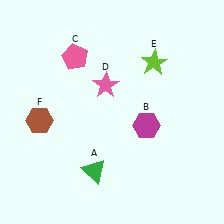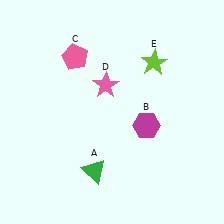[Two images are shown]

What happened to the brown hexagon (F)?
The brown hexagon (F) was removed in Image 2. It was in the bottom-left area of Image 1.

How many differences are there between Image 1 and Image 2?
There is 1 difference between the two images.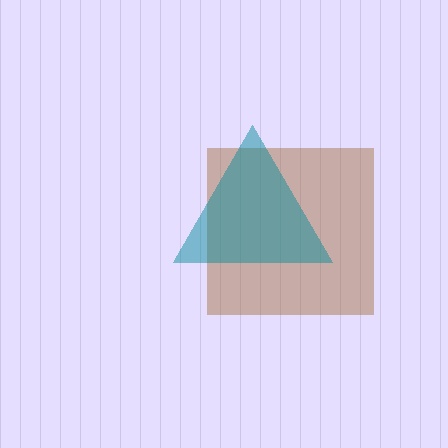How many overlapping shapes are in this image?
There are 2 overlapping shapes in the image.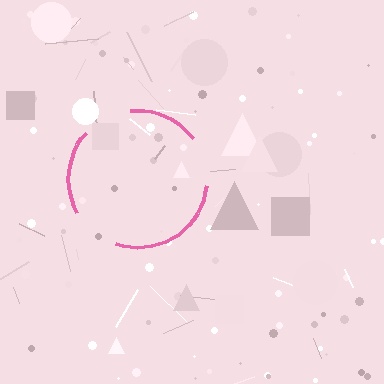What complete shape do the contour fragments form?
The contour fragments form a circle.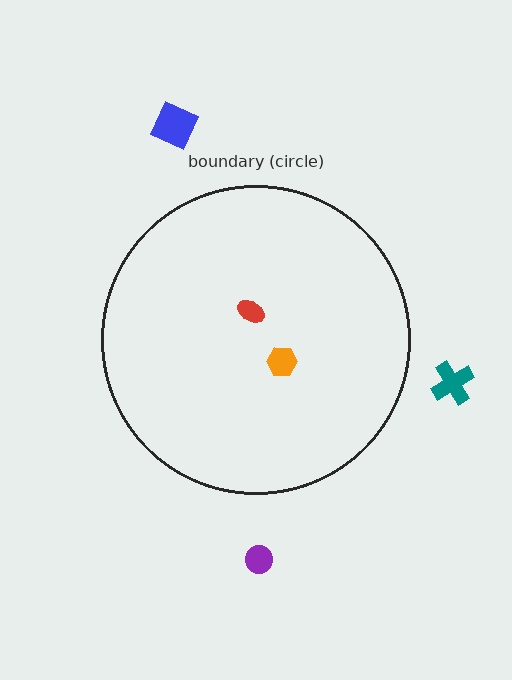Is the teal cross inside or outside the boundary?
Outside.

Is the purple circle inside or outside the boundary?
Outside.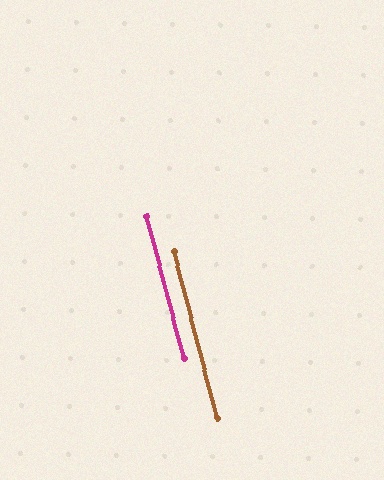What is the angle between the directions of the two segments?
Approximately 0 degrees.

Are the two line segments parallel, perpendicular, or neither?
Parallel — their directions differ by only 0.0°.